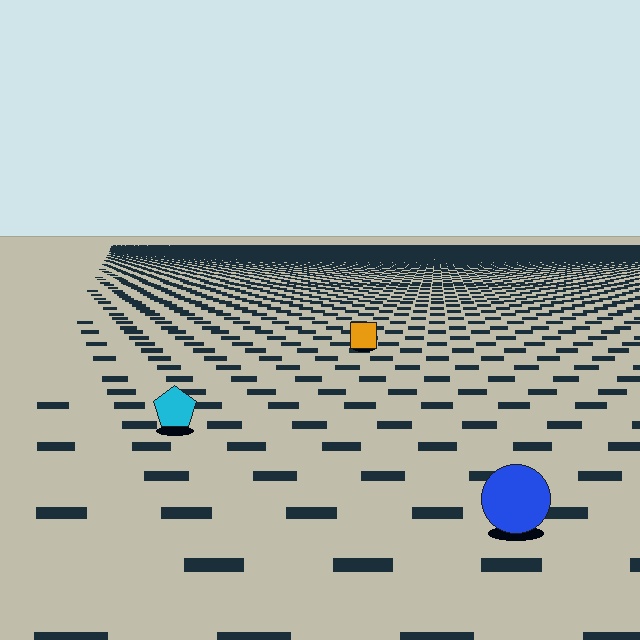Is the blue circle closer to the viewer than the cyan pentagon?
Yes. The blue circle is closer — you can tell from the texture gradient: the ground texture is coarser near it.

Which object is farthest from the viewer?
The orange square is farthest from the viewer. It appears smaller and the ground texture around it is denser.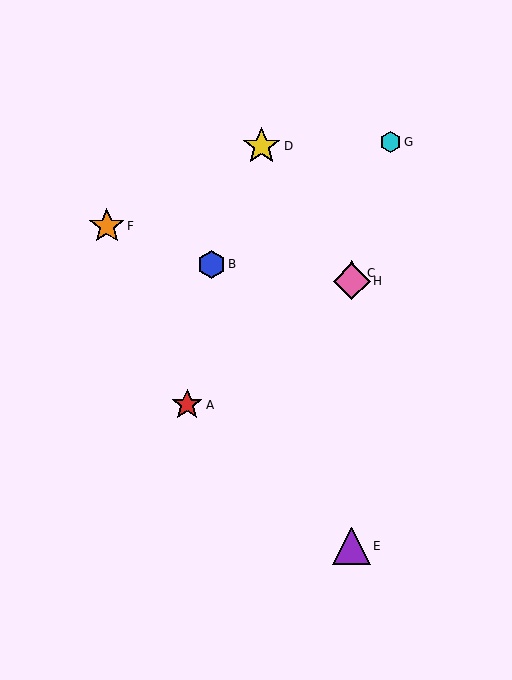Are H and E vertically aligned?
Yes, both are at x≈352.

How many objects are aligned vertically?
3 objects (C, E, H) are aligned vertically.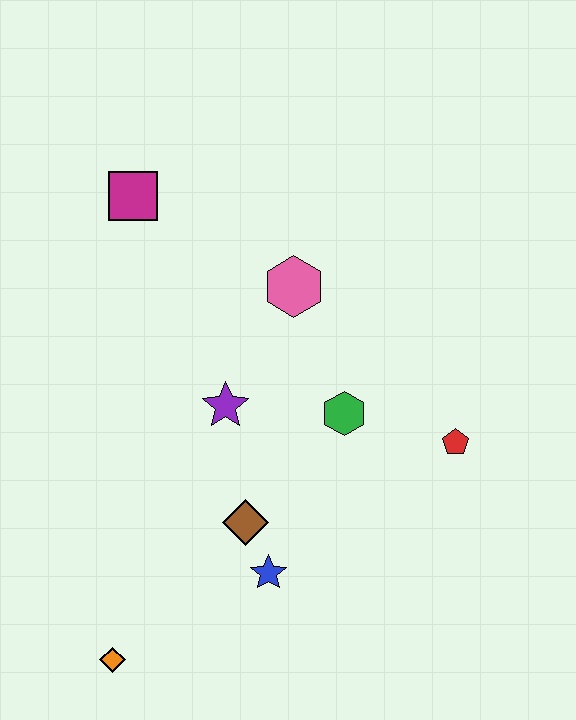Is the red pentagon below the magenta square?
Yes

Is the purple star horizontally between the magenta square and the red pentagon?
Yes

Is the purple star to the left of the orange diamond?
No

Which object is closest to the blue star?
The brown diamond is closest to the blue star.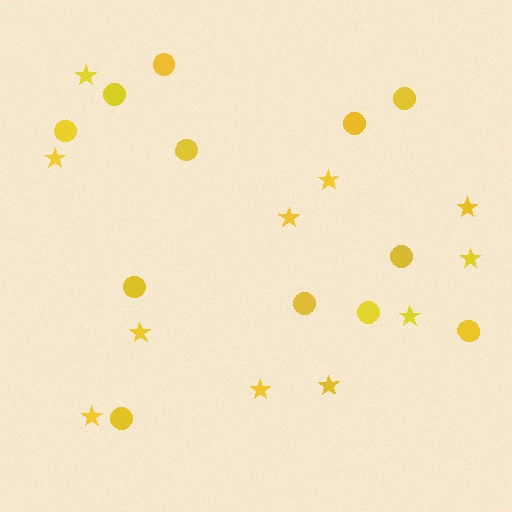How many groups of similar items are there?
There are 2 groups: one group of stars (11) and one group of circles (12).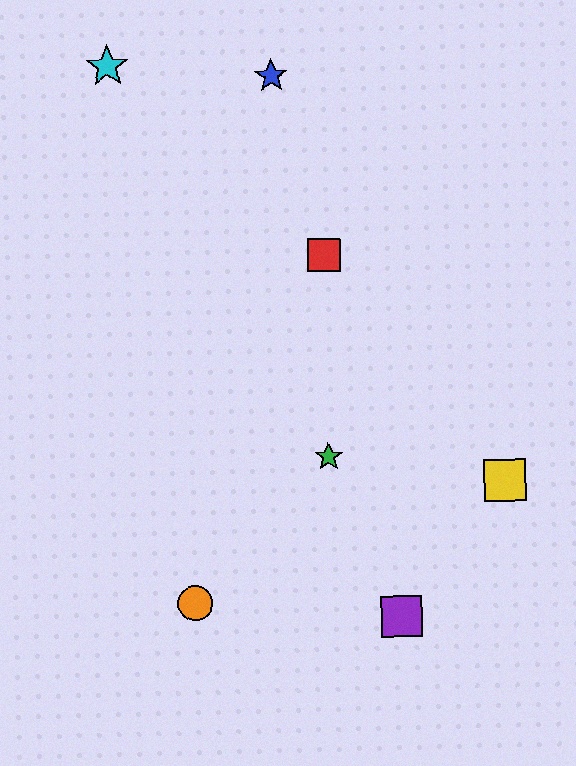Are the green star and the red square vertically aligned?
Yes, both are at x≈329.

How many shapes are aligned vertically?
2 shapes (the red square, the green star) are aligned vertically.